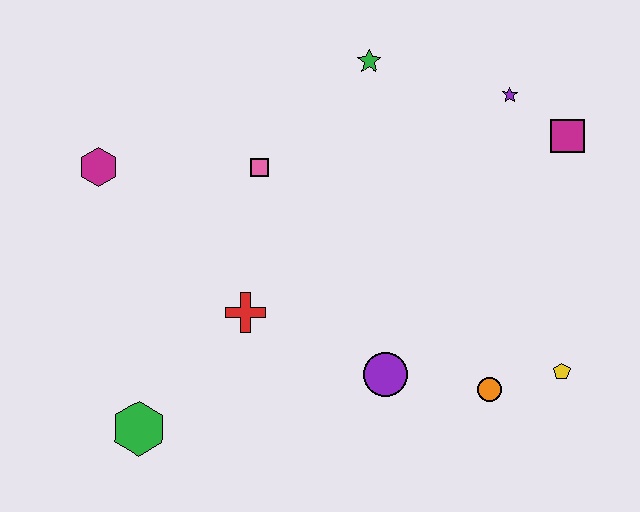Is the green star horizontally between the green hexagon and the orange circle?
Yes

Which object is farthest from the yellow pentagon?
The magenta hexagon is farthest from the yellow pentagon.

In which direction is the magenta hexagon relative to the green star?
The magenta hexagon is to the left of the green star.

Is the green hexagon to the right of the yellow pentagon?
No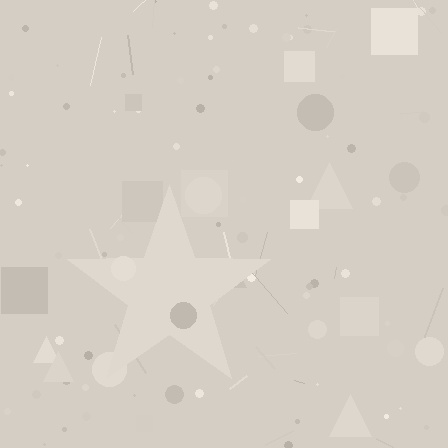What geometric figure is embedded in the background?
A star is embedded in the background.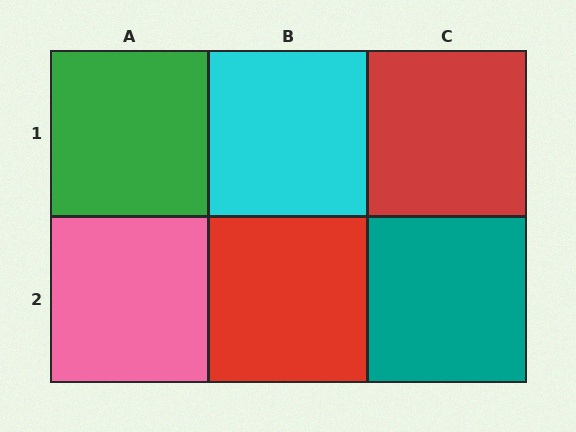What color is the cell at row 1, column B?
Cyan.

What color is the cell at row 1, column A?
Green.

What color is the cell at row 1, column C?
Red.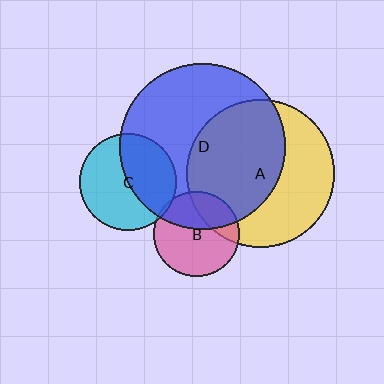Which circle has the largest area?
Circle D (blue).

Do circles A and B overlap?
Yes.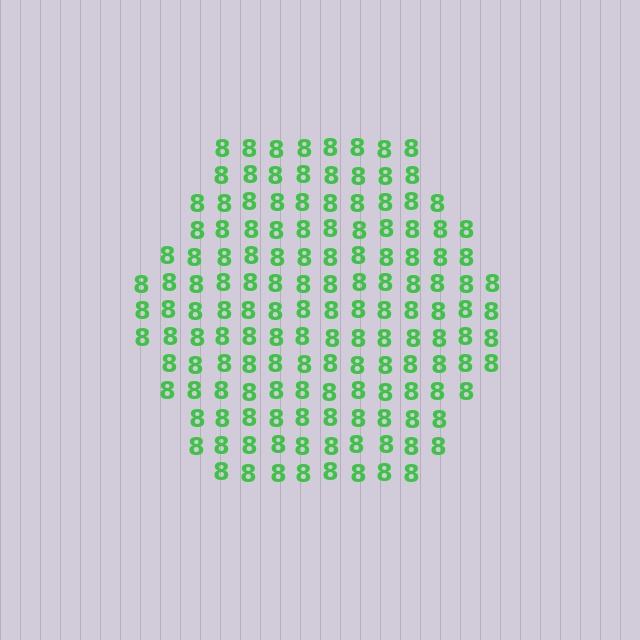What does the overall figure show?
The overall figure shows a hexagon.